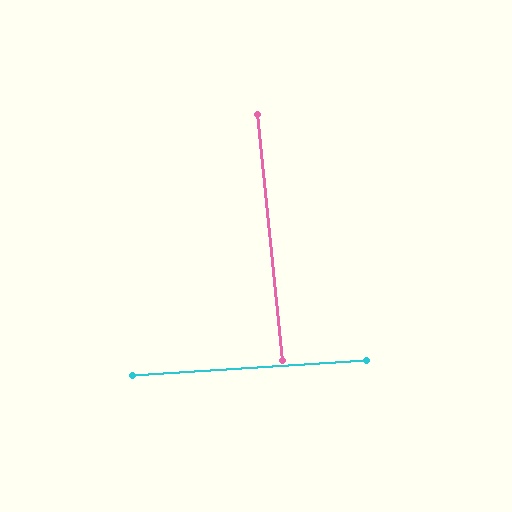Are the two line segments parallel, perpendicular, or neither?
Perpendicular — they meet at approximately 88°.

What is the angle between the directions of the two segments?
Approximately 88 degrees.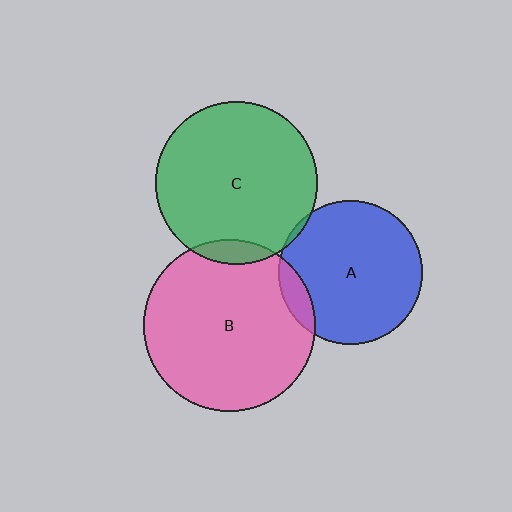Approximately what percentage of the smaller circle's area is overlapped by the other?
Approximately 5%.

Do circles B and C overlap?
Yes.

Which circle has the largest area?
Circle B (pink).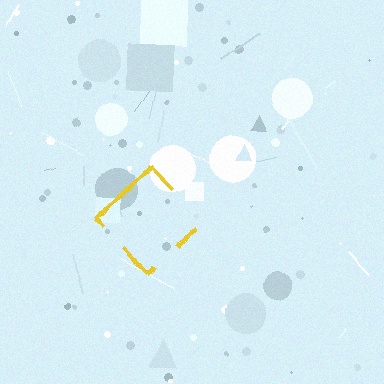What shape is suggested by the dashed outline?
The dashed outline suggests a diamond.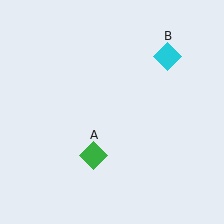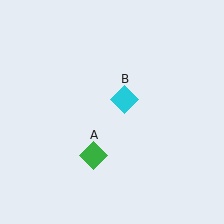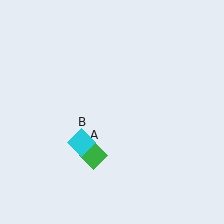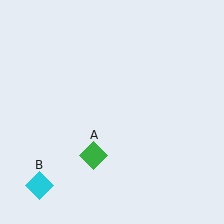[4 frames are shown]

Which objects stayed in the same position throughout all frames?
Green diamond (object A) remained stationary.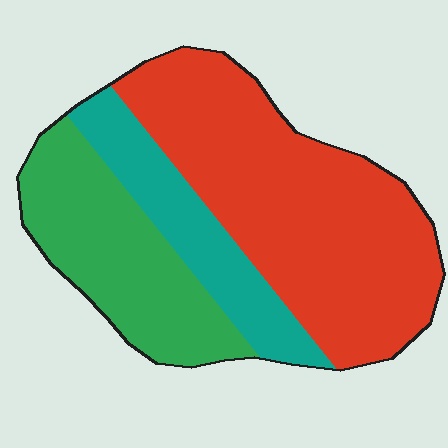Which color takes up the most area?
Red, at roughly 55%.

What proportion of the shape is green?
Green takes up between a sixth and a third of the shape.